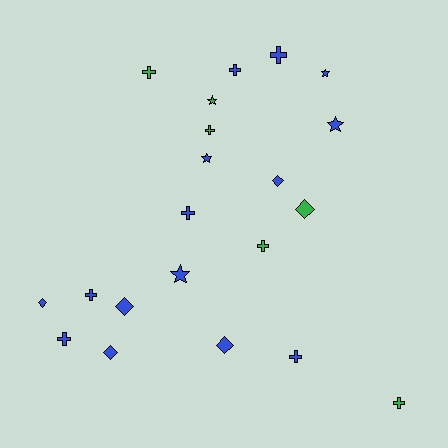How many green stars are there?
There is 1 green star.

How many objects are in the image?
There are 21 objects.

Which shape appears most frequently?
Cross, with 10 objects.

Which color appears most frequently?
Blue, with 15 objects.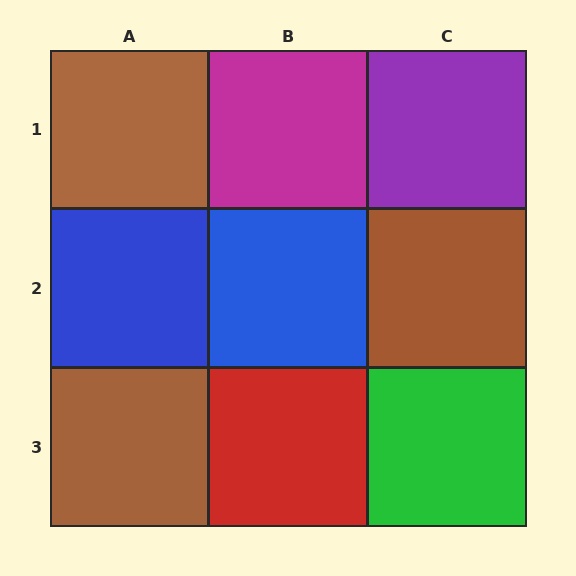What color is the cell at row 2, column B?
Blue.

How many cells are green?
1 cell is green.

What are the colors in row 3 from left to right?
Brown, red, green.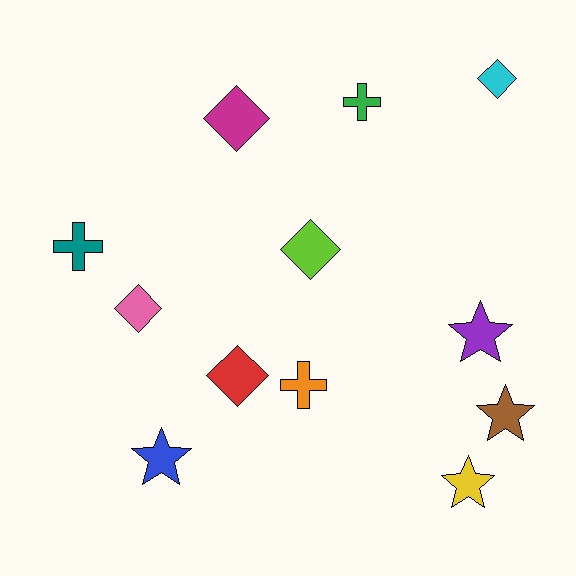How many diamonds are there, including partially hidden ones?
There are 5 diamonds.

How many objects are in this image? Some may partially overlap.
There are 12 objects.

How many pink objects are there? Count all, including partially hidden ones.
There is 1 pink object.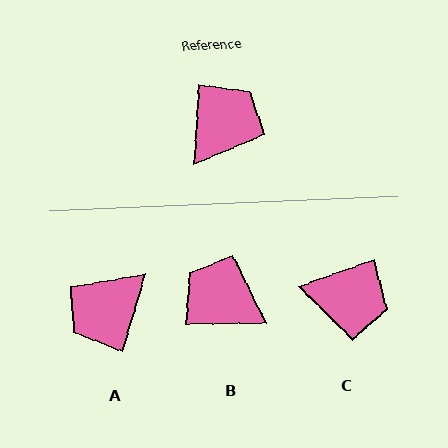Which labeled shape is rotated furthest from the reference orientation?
A, about 166 degrees away.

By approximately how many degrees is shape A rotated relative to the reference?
Approximately 166 degrees counter-clockwise.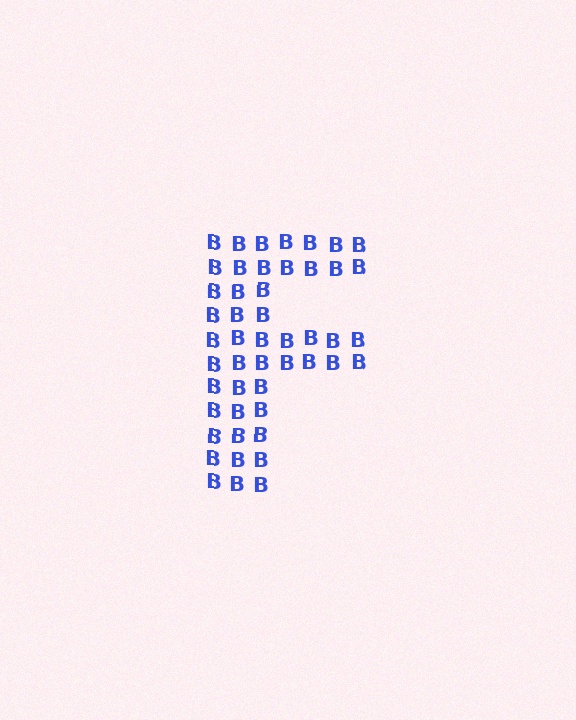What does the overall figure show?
The overall figure shows the letter F.